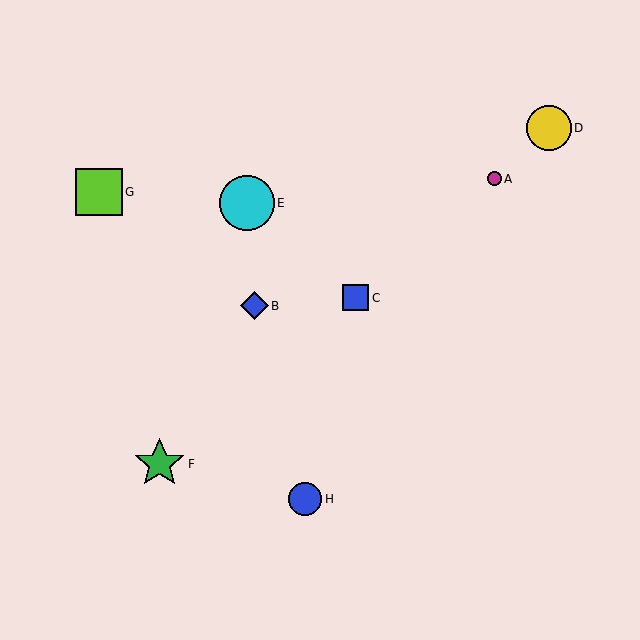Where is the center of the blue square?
The center of the blue square is at (356, 298).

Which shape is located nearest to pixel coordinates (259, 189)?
The cyan circle (labeled E) at (247, 203) is nearest to that location.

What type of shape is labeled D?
Shape D is a yellow circle.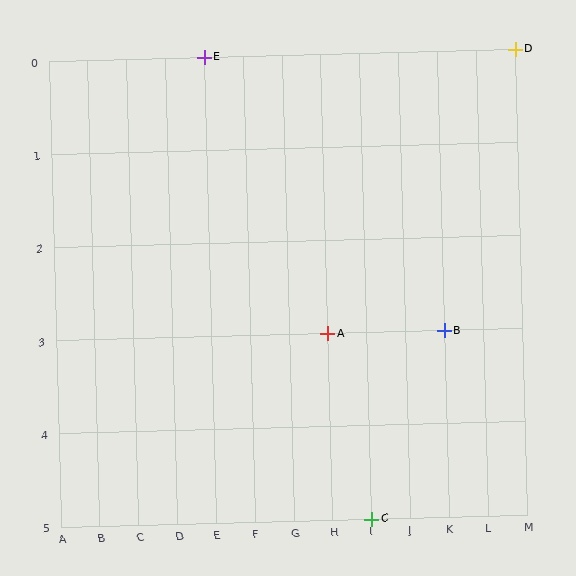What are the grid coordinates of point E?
Point E is at grid coordinates (E, 0).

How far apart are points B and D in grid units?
Points B and D are 2 columns and 3 rows apart (about 3.6 grid units diagonally).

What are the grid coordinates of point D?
Point D is at grid coordinates (M, 0).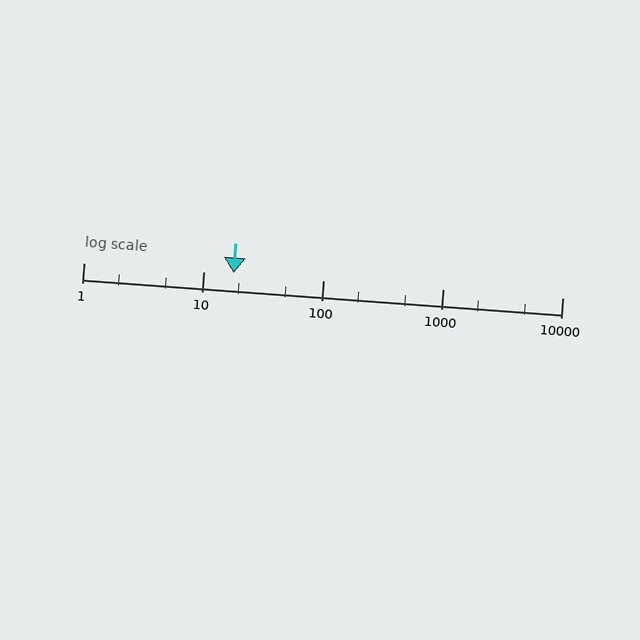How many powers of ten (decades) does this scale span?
The scale spans 4 decades, from 1 to 10000.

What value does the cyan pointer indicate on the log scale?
The pointer indicates approximately 18.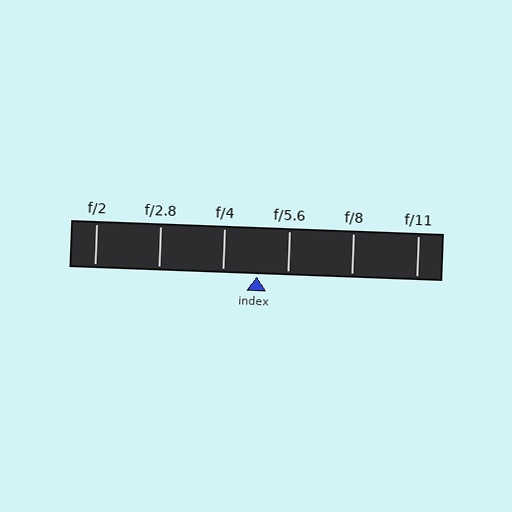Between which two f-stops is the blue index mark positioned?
The index mark is between f/4 and f/5.6.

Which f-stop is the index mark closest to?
The index mark is closest to f/5.6.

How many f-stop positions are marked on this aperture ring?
There are 6 f-stop positions marked.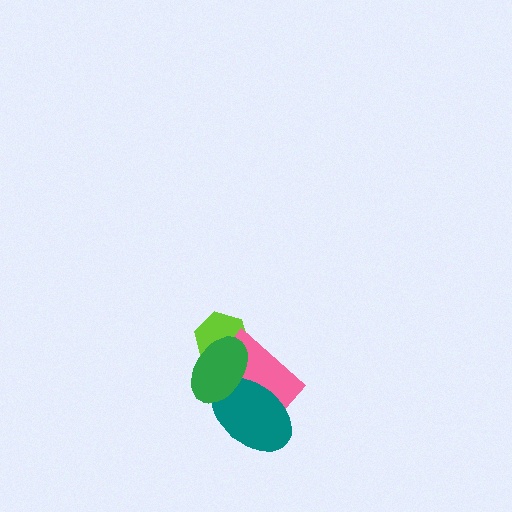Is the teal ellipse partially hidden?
Yes, it is partially covered by another shape.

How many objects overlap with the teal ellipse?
2 objects overlap with the teal ellipse.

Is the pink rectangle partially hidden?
Yes, it is partially covered by another shape.